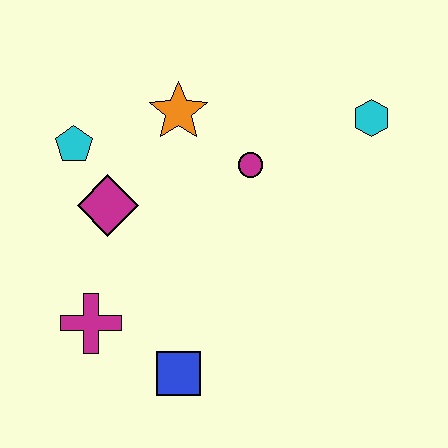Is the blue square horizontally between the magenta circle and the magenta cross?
Yes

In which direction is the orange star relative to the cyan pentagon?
The orange star is to the right of the cyan pentagon.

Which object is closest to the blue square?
The magenta cross is closest to the blue square.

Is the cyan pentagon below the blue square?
No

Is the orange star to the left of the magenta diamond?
No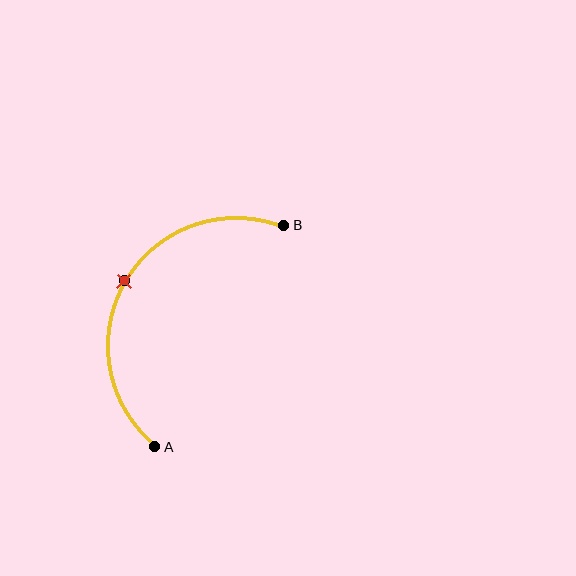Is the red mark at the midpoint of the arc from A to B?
Yes. The red mark lies on the arc at equal arc-length from both A and B — it is the arc midpoint.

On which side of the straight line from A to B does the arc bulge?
The arc bulges to the left of the straight line connecting A and B.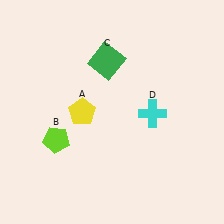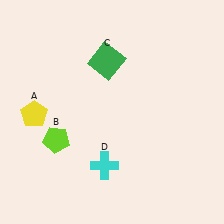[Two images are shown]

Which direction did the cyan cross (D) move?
The cyan cross (D) moved down.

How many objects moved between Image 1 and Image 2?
2 objects moved between the two images.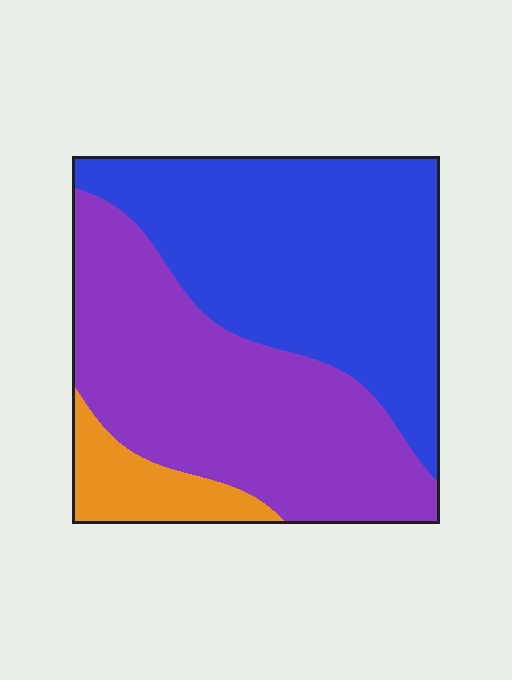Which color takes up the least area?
Orange, at roughly 10%.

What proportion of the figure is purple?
Purple covers about 45% of the figure.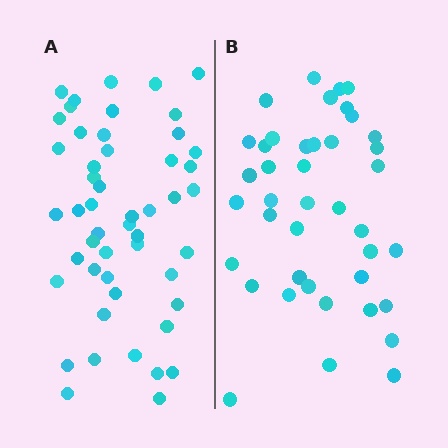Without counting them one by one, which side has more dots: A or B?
Region A (the left region) has more dots.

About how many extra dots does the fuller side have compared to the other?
Region A has roughly 8 or so more dots than region B.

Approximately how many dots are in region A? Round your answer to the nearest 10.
About 50 dots.